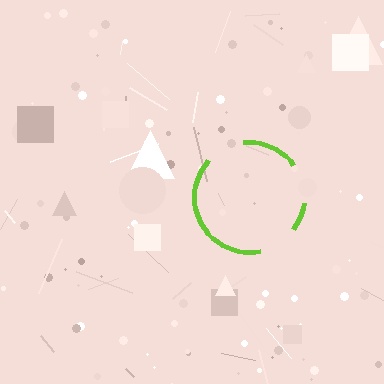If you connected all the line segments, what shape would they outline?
They would outline a circle.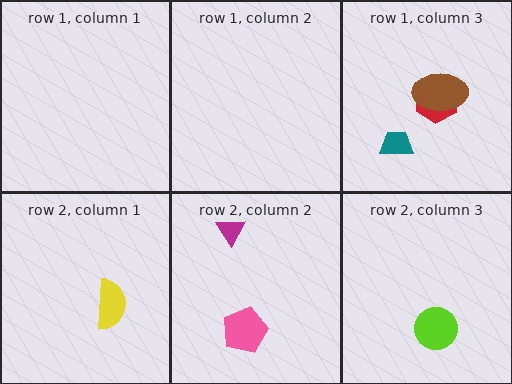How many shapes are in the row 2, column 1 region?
1.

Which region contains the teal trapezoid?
The row 1, column 3 region.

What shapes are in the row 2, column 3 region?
The lime circle.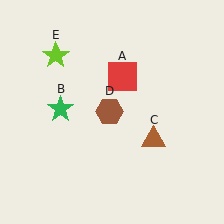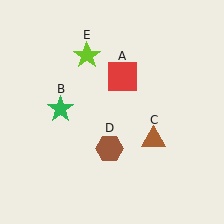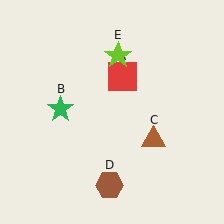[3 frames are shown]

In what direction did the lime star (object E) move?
The lime star (object E) moved right.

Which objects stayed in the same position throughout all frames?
Red square (object A) and green star (object B) and brown triangle (object C) remained stationary.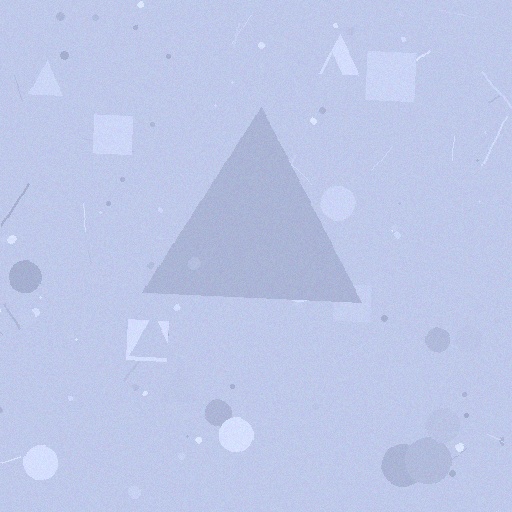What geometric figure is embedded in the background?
A triangle is embedded in the background.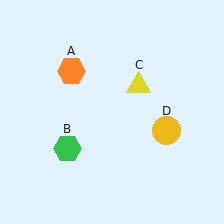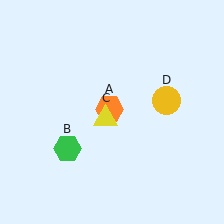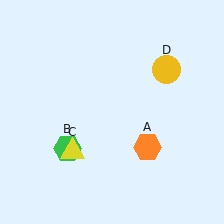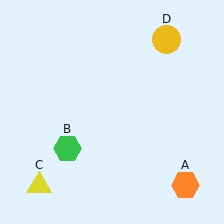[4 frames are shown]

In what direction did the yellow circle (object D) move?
The yellow circle (object D) moved up.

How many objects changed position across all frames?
3 objects changed position: orange hexagon (object A), yellow triangle (object C), yellow circle (object D).